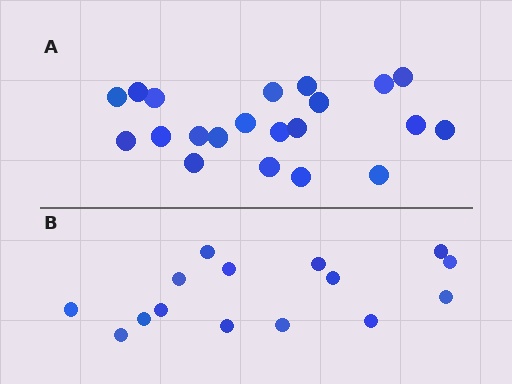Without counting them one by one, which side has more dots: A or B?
Region A (the top region) has more dots.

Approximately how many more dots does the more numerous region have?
Region A has about 6 more dots than region B.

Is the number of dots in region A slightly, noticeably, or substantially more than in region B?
Region A has noticeably more, but not dramatically so. The ratio is roughly 1.4 to 1.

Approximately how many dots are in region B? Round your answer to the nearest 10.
About 20 dots. (The exact count is 15, which rounds to 20.)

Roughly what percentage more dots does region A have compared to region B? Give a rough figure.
About 40% more.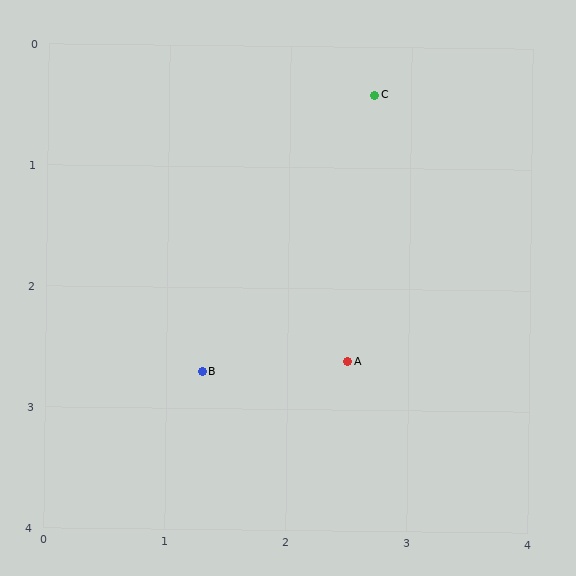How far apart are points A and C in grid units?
Points A and C are about 2.2 grid units apart.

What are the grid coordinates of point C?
Point C is at approximately (2.7, 0.4).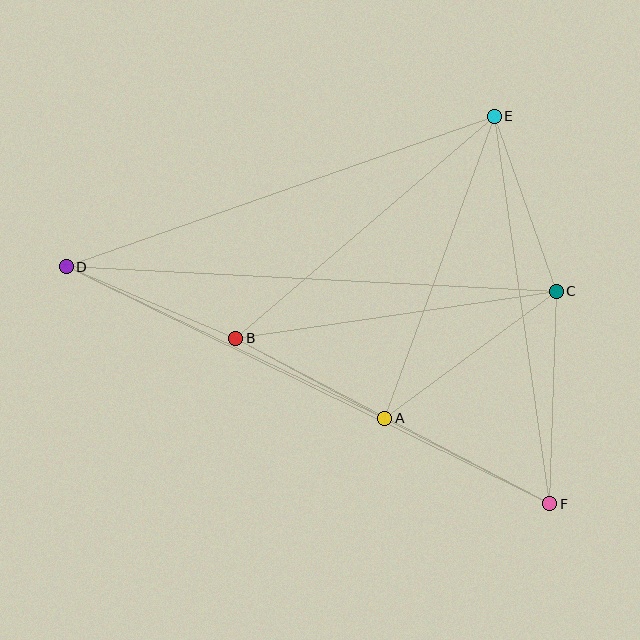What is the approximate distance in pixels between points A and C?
The distance between A and C is approximately 214 pixels.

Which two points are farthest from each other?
Points D and F are farthest from each other.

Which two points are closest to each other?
Points A and B are closest to each other.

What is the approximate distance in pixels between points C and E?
The distance between C and E is approximately 185 pixels.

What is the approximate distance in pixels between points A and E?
The distance between A and E is approximately 321 pixels.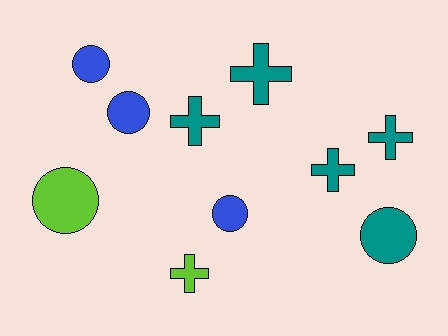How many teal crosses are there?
There are 4 teal crosses.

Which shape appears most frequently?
Cross, with 5 objects.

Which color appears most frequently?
Teal, with 5 objects.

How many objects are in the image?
There are 10 objects.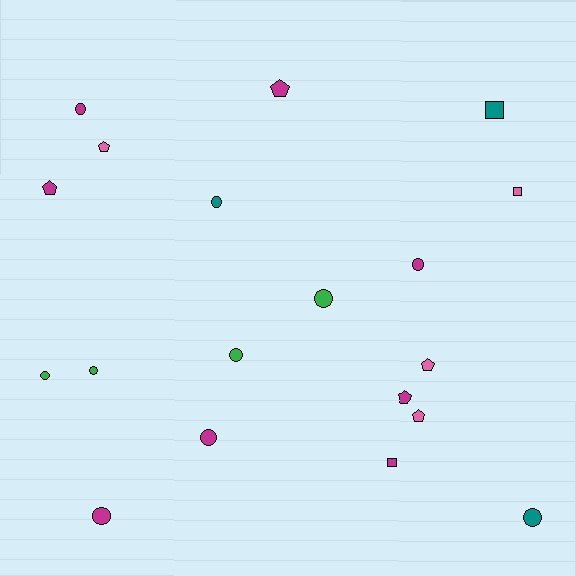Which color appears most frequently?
Magenta, with 8 objects.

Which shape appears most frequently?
Circle, with 10 objects.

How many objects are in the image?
There are 19 objects.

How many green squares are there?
There are no green squares.